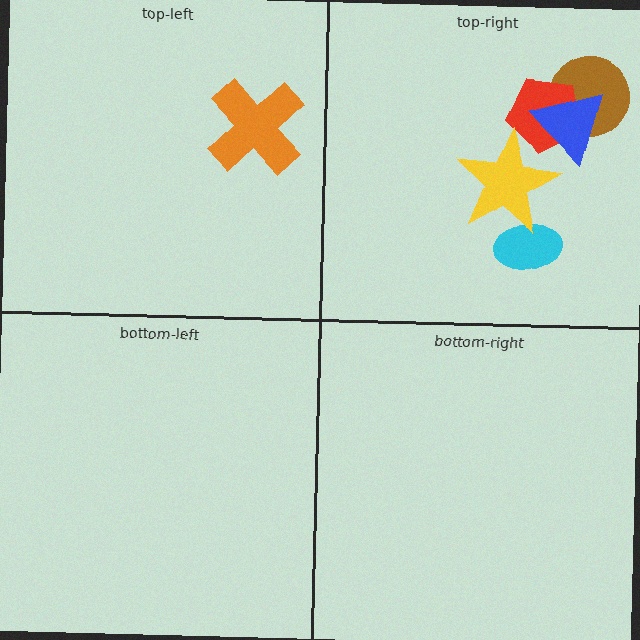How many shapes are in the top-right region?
5.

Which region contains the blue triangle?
The top-right region.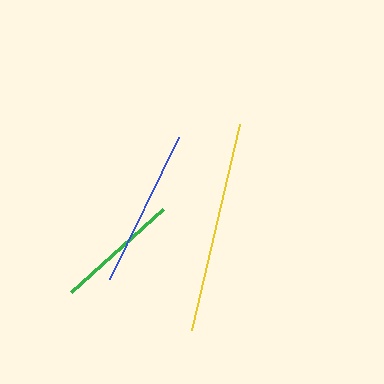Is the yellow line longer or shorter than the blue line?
The yellow line is longer than the blue line.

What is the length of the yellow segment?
The yellow segment is approximately 212 pixels long.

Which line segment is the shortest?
The green line is the shortest at approximately 123 pixels.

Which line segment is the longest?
The yellow line is the longest at approximately 212 pixels.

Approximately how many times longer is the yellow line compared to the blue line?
The yellow line is approximately 1.3 times the length of the blue line.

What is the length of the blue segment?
The blue segment is approximately 158 pixels long.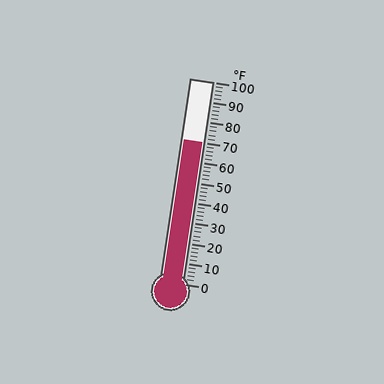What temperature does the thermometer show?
The thermometer shows approximately 70°F.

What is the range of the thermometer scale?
The thermometer scale ranges from 0°F to 100°F.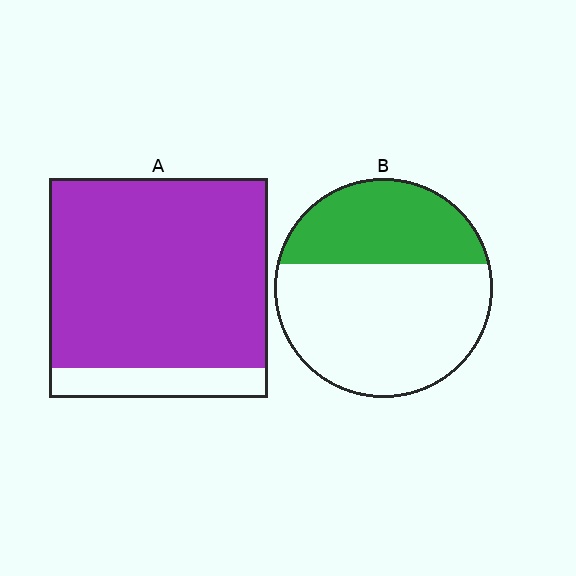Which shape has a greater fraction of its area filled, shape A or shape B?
Shape A.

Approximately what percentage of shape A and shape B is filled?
A is approximately 85% and B is approximately 35%.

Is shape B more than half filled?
No.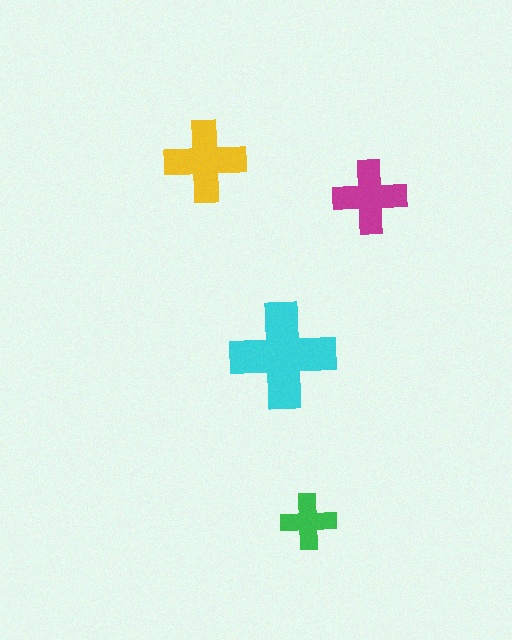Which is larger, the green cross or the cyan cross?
The cyan one.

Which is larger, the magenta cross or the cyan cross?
The cyan one.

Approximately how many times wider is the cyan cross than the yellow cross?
About 1.5 times wider.